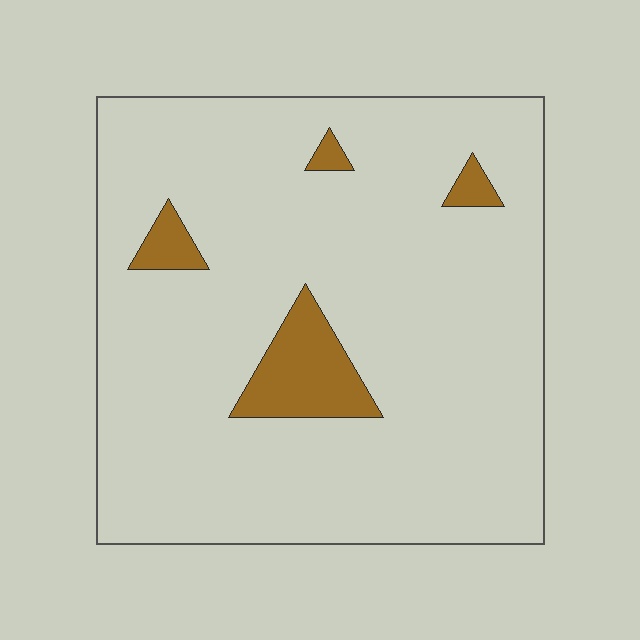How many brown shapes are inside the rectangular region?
4.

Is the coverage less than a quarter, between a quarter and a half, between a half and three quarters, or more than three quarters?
Less than a quarter.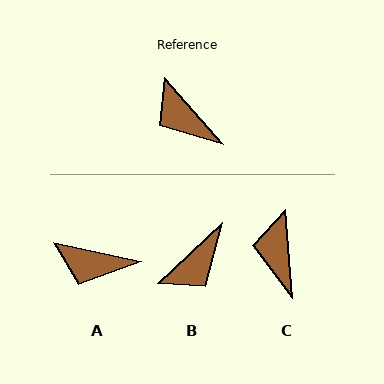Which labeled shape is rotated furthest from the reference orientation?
B, about 91 degrees away.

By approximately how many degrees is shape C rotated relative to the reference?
Approximately 37 degrees clockwise.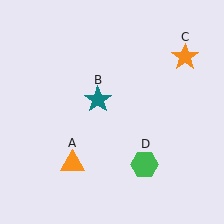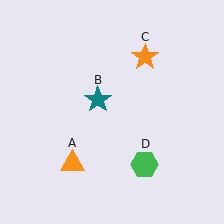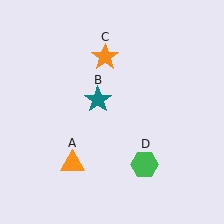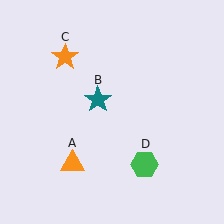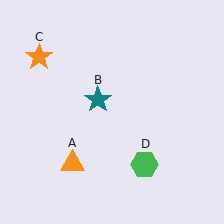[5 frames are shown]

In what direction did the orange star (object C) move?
The orange star (object C) moved left.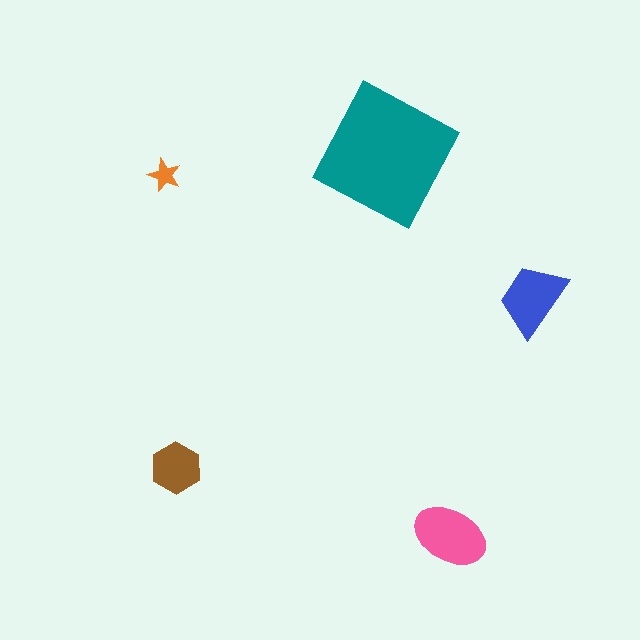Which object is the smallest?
The orange star.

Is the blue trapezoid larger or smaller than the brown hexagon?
Larger.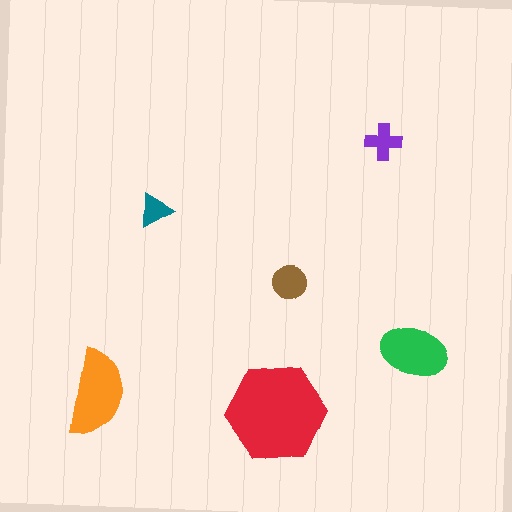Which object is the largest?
The red hexagon.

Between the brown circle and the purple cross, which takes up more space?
The brown circle.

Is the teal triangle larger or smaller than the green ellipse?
Smaller.